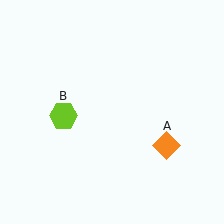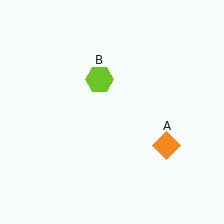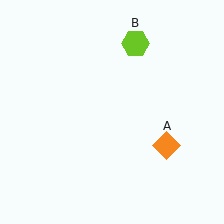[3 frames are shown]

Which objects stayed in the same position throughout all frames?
Orange diamond (object A) remained stationary.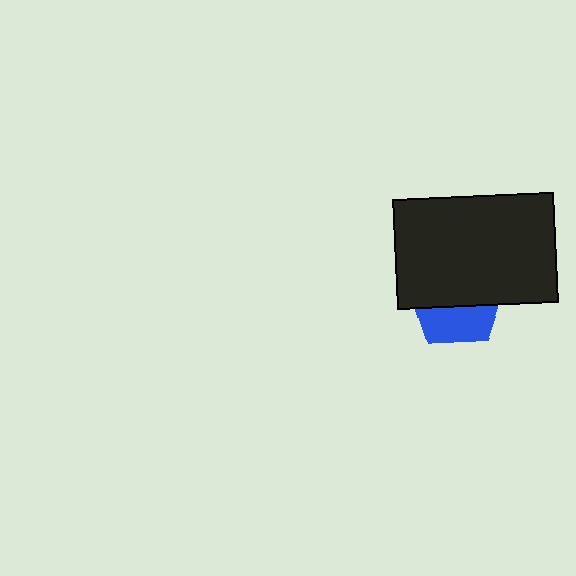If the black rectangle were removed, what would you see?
You would see the complete blue pentagon.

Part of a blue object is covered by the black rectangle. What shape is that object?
It is a pentagon.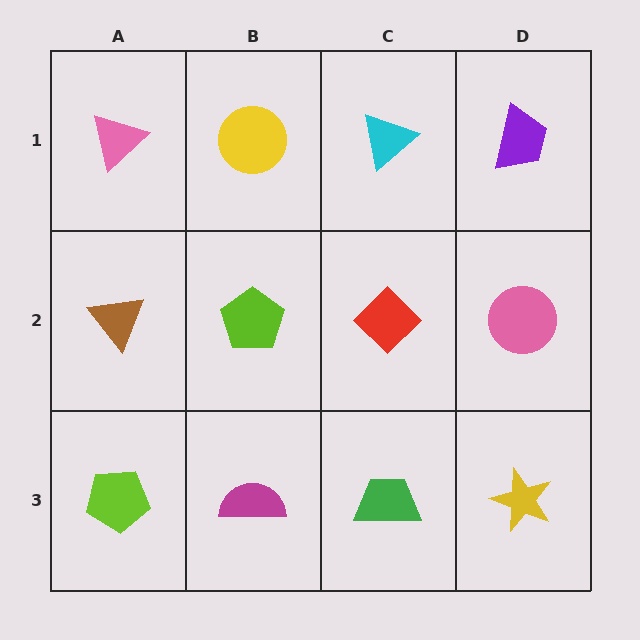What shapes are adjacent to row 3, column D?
A pink circle (row 2, column D), a green trapezoid (row 3, column C).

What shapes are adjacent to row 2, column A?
A pink triangle (row 1, column A), a lime pentagon (row 3, column A), a lime pentagon (row 2, column B).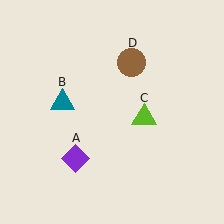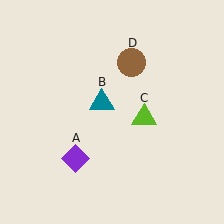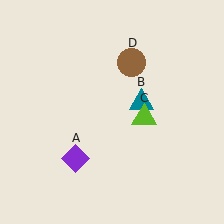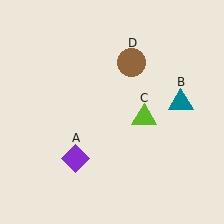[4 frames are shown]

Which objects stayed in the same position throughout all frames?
Purple diamond (object A) and lime triangle (object C) and brown circle (object D) remained stationary.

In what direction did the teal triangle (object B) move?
The teal triangle (object B) moved right.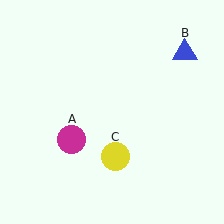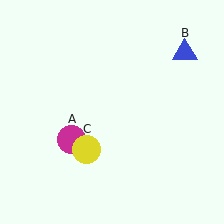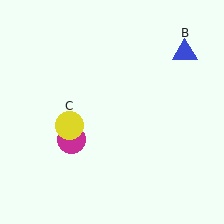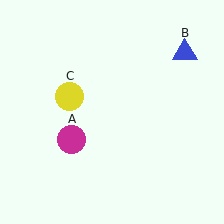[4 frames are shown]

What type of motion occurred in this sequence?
The yellow circle (object C) rotated clockwise around the center of the scene.